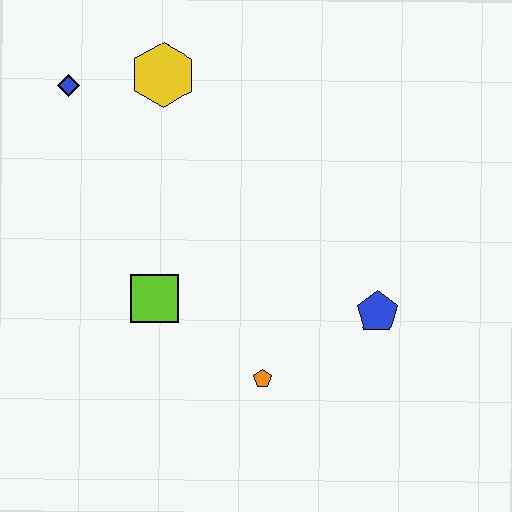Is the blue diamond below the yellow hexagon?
Yes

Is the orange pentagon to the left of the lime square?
No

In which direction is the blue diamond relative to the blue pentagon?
The blue diamond is to the left of the blue pentagon.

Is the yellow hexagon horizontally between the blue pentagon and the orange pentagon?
No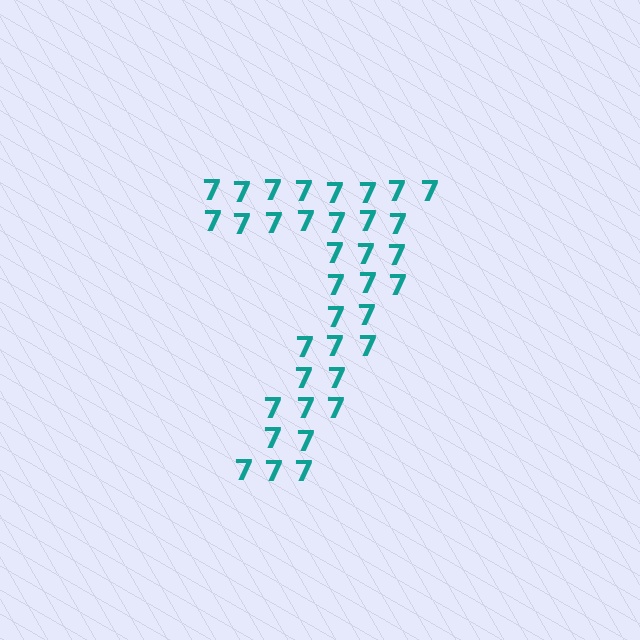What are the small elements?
The small elements are digit 7's.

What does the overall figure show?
The overall figure shows the digit 7.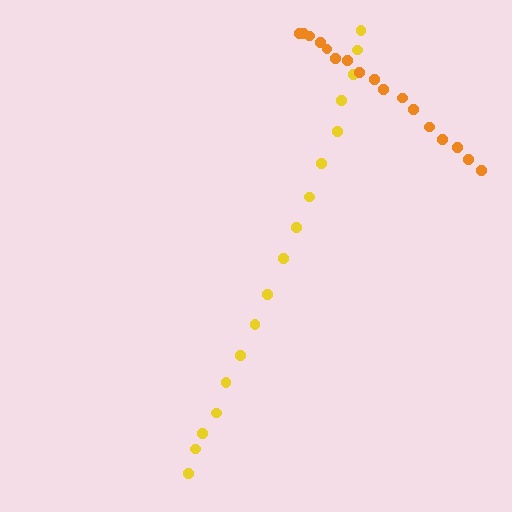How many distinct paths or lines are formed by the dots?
There are 2 distinct paths.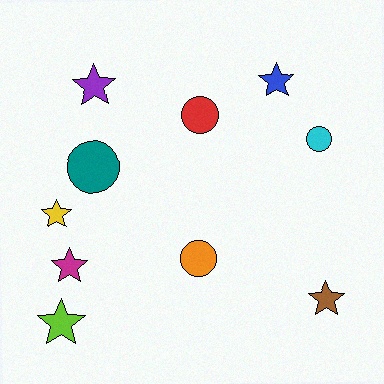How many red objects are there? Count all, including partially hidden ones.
There is 1 red object.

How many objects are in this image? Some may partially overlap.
There are 10 objects.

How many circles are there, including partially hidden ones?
There are 4 circles.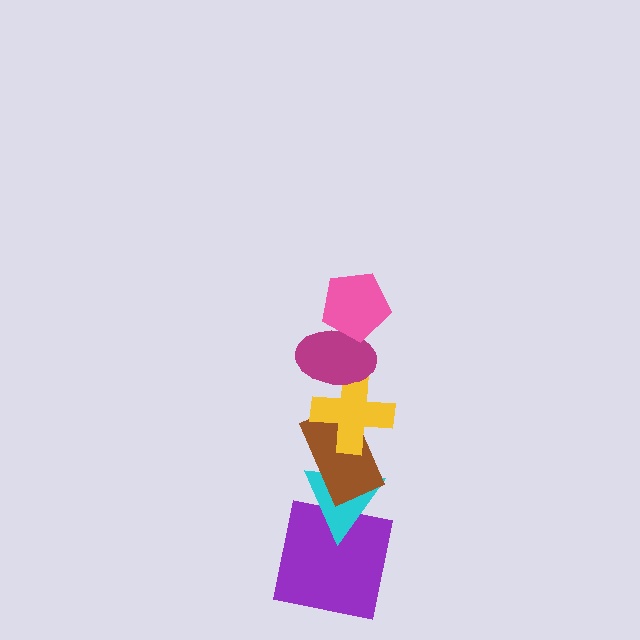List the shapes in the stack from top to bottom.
From top to bottom: the pink pentagon, the magenta ellipse, the yellow cross, the brown rectangle, the cyan triangle, the purple square.